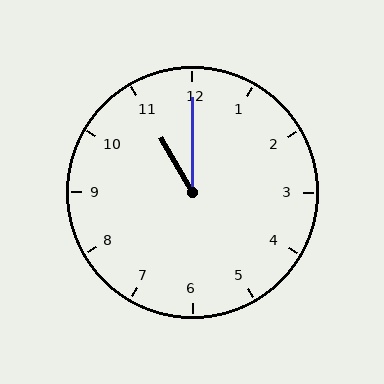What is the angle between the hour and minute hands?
Approximately 30 degrees.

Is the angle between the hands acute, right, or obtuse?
It is acute.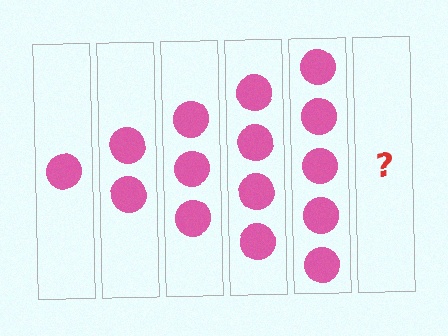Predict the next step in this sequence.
The next step is 6 circles.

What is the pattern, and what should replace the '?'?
The pattern is that each step adds one more circle. The '?' should be 6 circles.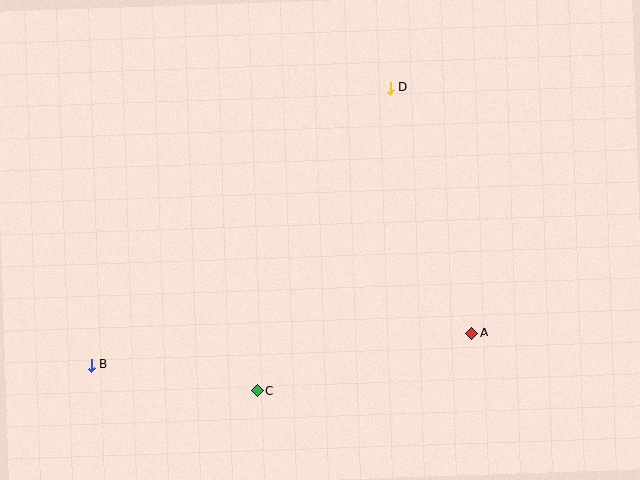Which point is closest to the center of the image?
Point C at (257, 391) is closest to the center.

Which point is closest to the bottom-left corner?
Point B is closest to the bottom-left corner.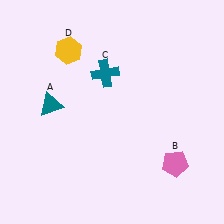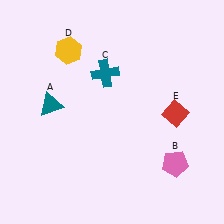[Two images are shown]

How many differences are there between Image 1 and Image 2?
There is 1 difference between the two images.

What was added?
A red diamond (E) was added in Image 2.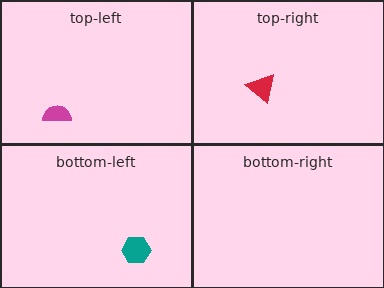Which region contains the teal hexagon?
The bottom-left region.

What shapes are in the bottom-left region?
The teal hexagon.